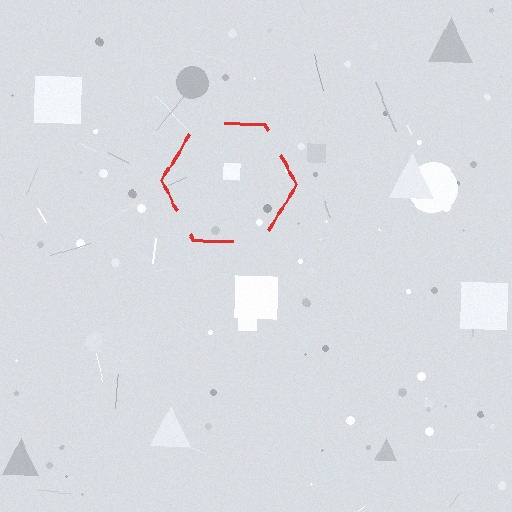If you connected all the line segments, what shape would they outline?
They would outline a hexagon.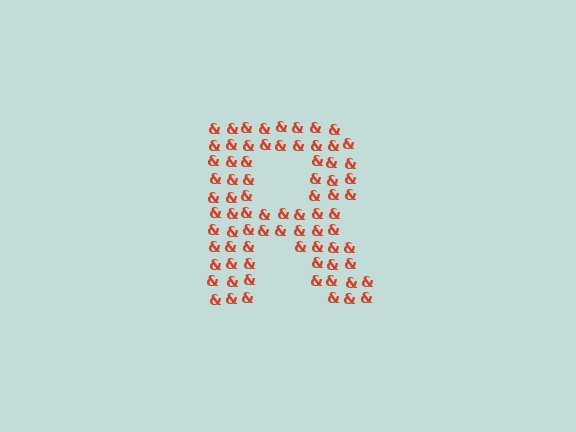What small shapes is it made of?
It is made of small ampersands.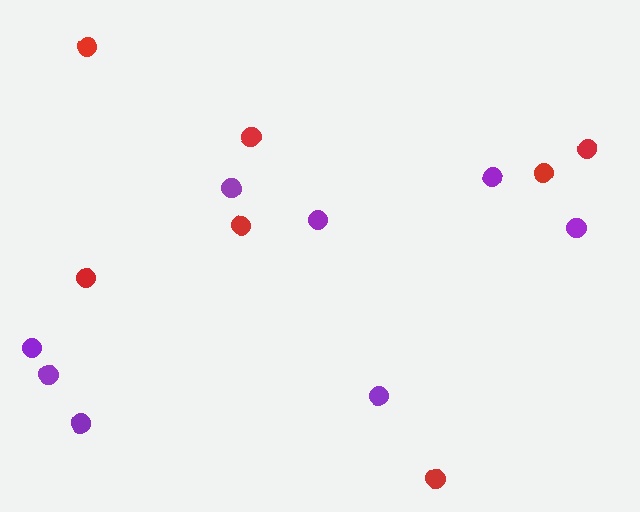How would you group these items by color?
There are 2 groups: one group of purple circles (8) and one group of red circles (7).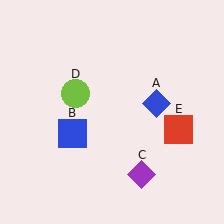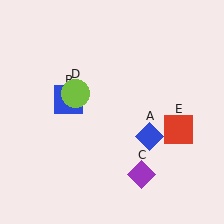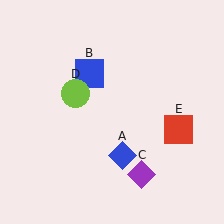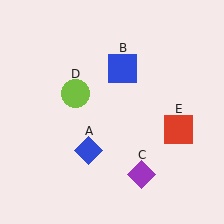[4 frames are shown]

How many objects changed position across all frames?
2 objects changed position: blue diamond (object A), blue square (object B).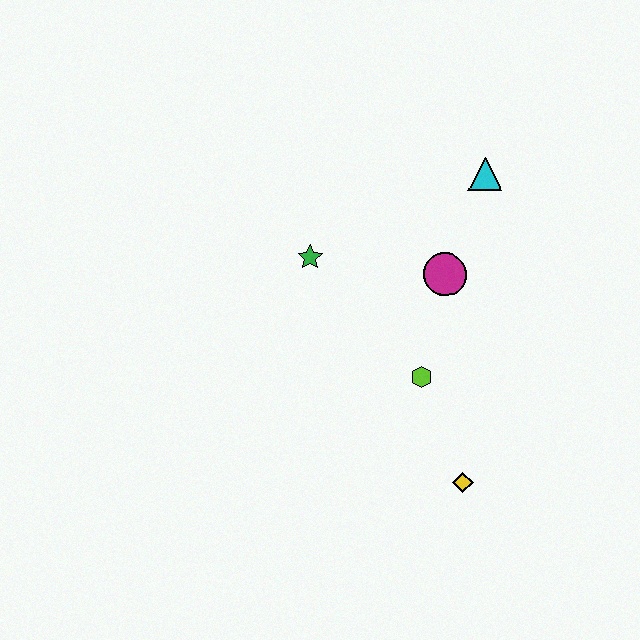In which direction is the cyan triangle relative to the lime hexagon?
The cyan triangle is above the lime hexagon.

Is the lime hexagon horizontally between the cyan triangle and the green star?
Yes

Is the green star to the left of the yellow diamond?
Yes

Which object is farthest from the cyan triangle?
The yellow diamond is farthest from the cyan triangle.